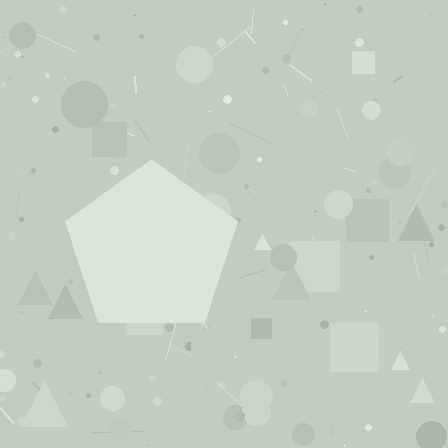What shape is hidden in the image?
A pentagon is hidden in the image.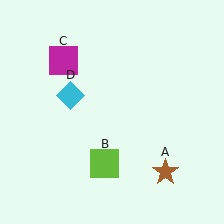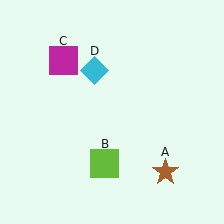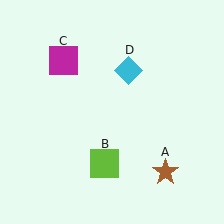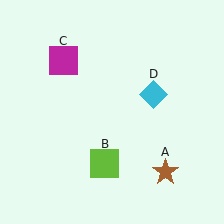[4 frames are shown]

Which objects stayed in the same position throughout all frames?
Brown star (object A) and lime square (object B) and magenta square (object C) remained stationary.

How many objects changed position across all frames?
1 object changed position: cyan diamond (object D).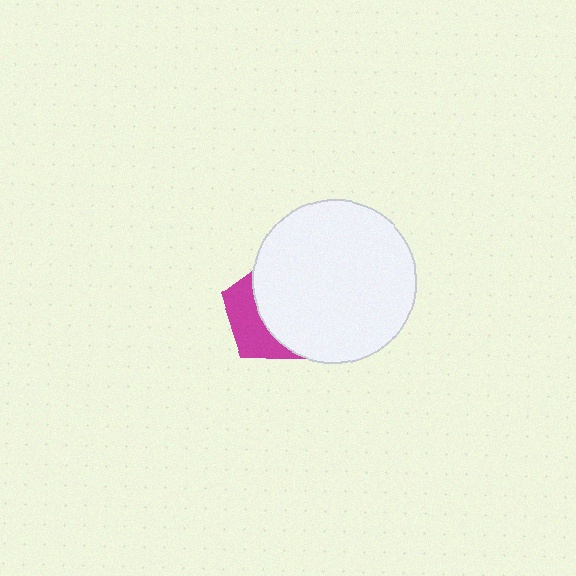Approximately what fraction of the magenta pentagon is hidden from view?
Roughly 64% of the magenta pentagon is hidden behind the white circle.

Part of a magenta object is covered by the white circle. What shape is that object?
It is a pentagon.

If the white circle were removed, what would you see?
You would see the complete magenta pentagon.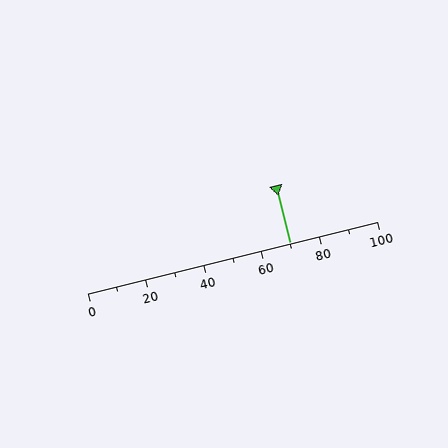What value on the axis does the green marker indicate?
The marker indicates approximately 70.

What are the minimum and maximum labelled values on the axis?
The axis runs from 0 to 100.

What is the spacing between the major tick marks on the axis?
The major ticks are spaced 20 apart.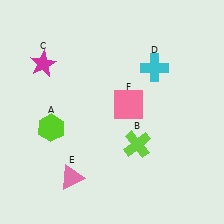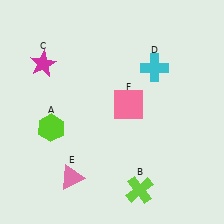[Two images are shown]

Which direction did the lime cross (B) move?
The lime cross (B) moved down.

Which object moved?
The lime cross (B) moved down.